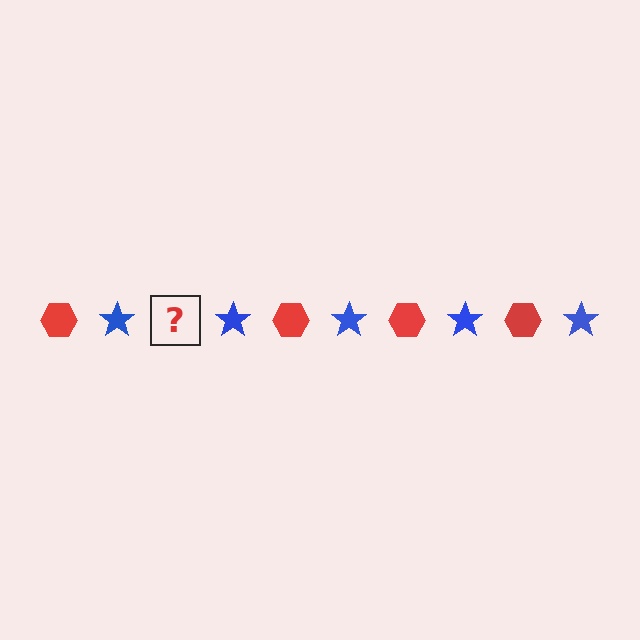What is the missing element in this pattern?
The missing element is a red hexagon.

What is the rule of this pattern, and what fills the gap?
The rule is that the pattern alternates between red hexagon and blue star. The gap should be filled with a red hexagon.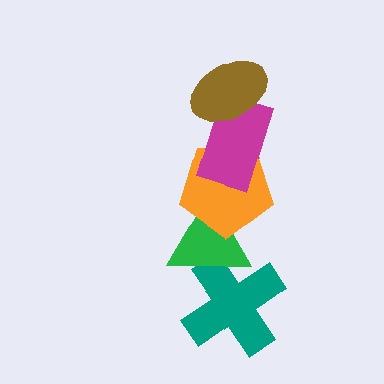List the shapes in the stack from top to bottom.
From top to bottom: the brown ellipse, the magenta rectangle, the orange pentagon, the green triangle, the teal cross.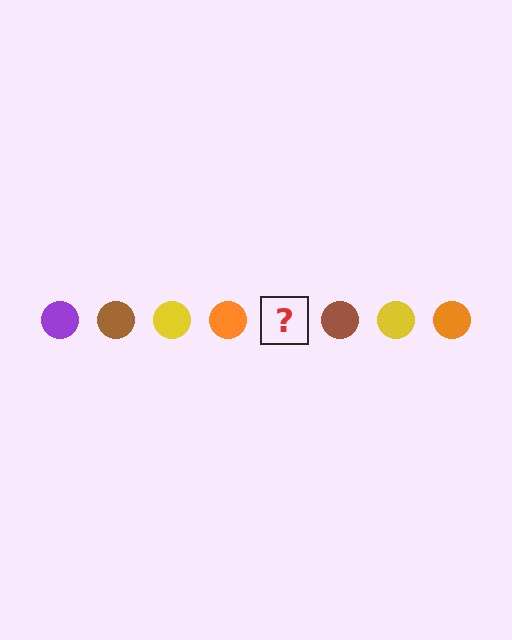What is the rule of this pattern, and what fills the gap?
The rule is that the pattern cycles through purple, brown, yellow, orange circles. The gap should be filled with a purple circle.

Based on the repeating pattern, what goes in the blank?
The blank should be a purple circle.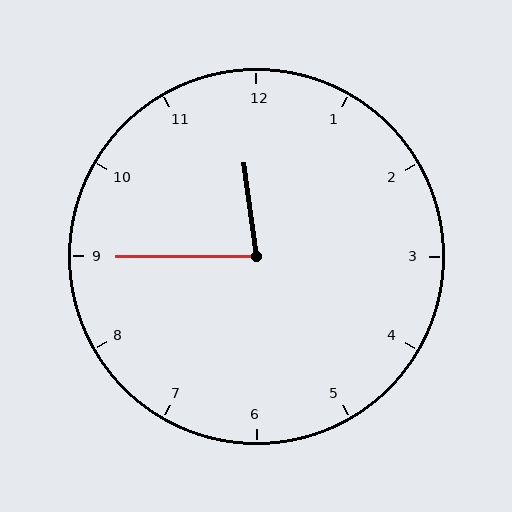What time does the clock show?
11:45.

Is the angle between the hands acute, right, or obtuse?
It is acute.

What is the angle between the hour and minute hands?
Approximately 82 degrees.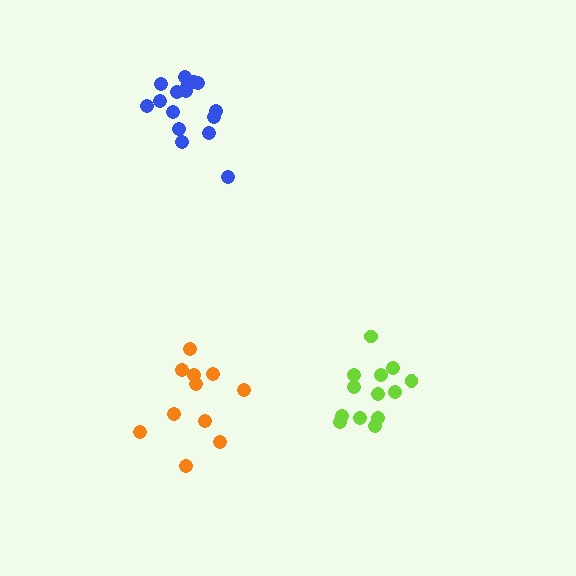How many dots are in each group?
Group 1: 13 dots, Group 2: 16 dots, Group 3: 11 dots (40 total).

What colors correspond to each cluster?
The clusters are colored: lime, blue, orange.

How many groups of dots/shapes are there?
There are 3 groups.